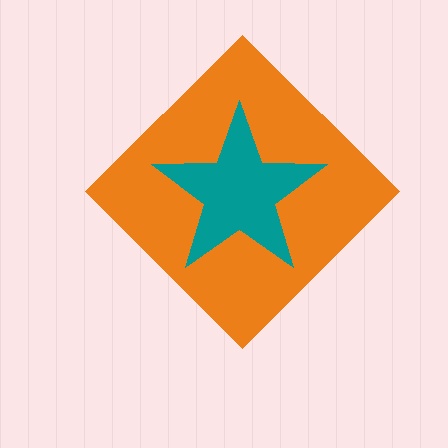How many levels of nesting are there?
2.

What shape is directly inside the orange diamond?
The teal star.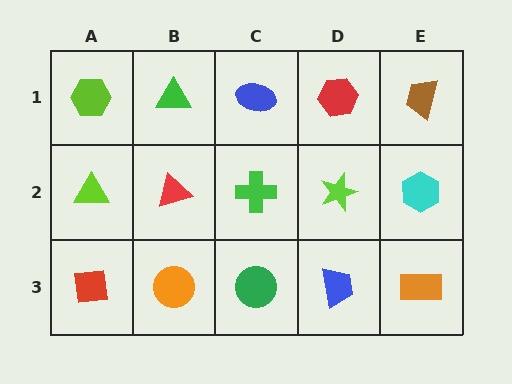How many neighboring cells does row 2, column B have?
4.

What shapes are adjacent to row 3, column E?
A cyan hexagon (row 2, column E), a blue trapezoid (row 3, column D).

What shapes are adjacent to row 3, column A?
A lime triangle (row 2, column A), an orange circle (row 3, column B).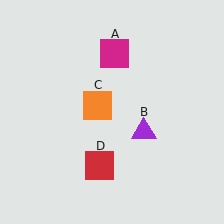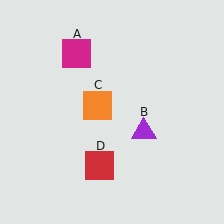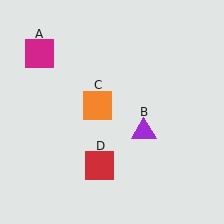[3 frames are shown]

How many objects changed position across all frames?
1 object changed position: magenta square (object A).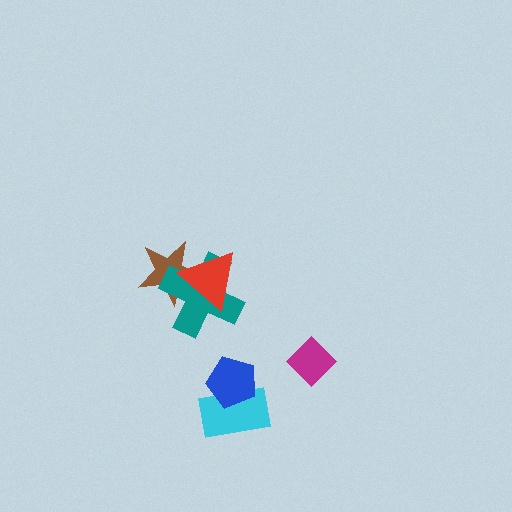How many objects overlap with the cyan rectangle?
1 object overlaps with the cyan rectangle.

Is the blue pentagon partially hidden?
No, no other shape covers it.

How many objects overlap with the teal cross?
2 objects overlap with the teal cross.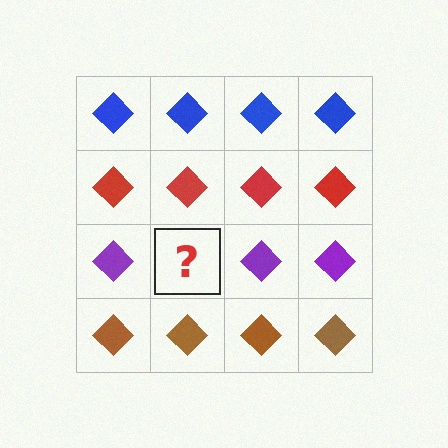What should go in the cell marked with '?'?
The missing cell should contain a purple diamond.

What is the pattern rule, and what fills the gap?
The rule is that each row has a consistent color. The gap should be filled with a purple diamond.